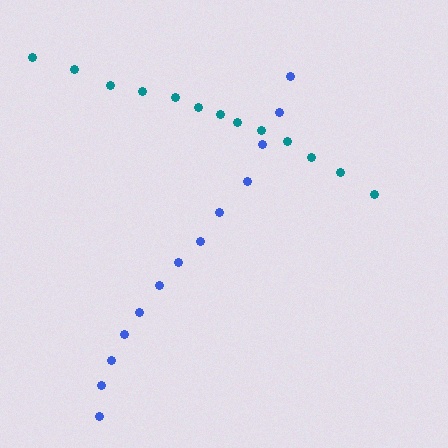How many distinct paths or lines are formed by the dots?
There are 2 distinct paths.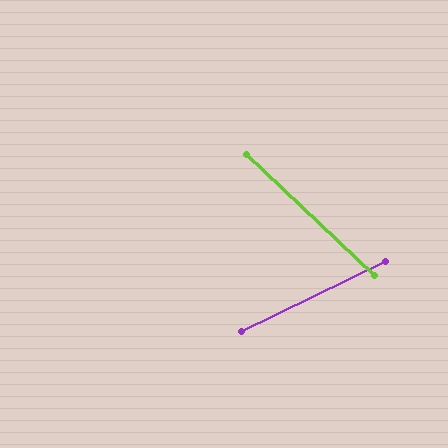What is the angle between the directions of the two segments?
Approximately 69 degrees.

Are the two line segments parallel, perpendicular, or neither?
Neither parallel nor perpendicular — they differ by about 69°.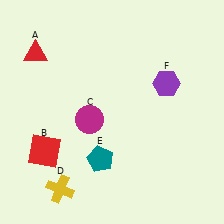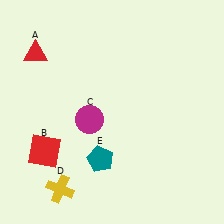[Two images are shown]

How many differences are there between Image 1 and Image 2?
There is 1 difference between the two images.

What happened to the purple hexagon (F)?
The purple hexagon (F) was removed in Image 2. It was in the top-right area of Image 1.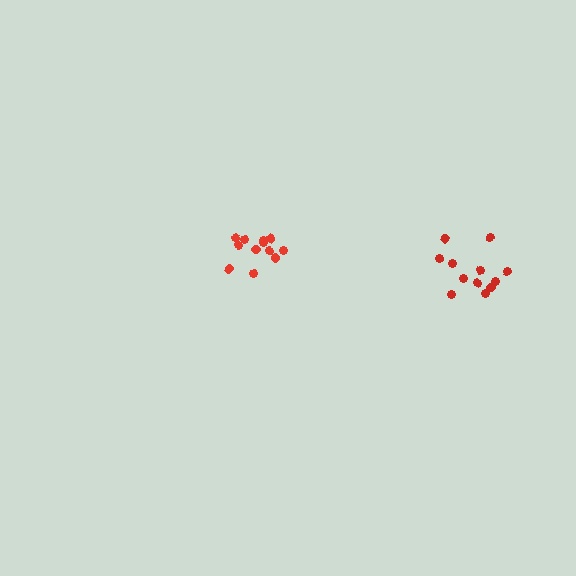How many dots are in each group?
Group 1: 12 dots, Group 2: 12 dots (24 total).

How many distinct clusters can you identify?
There are 2 distinct clusters.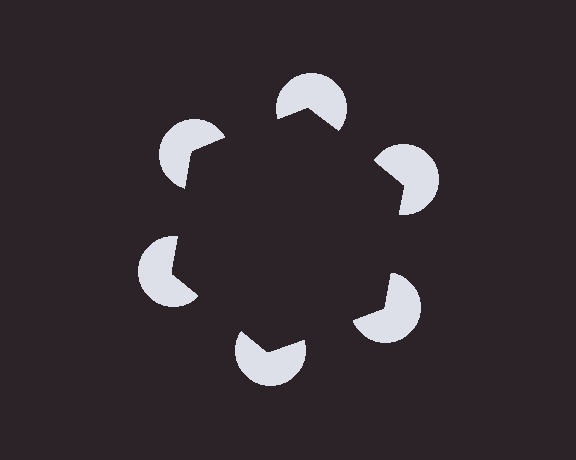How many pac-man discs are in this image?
There are 6 — one at each vertex of the illusory hexagon.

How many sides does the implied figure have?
6 sides.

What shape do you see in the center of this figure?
An illusory hexagon — its edges are inferred from the aligned wedge cuts in the pac-man discs, not physically drawn.